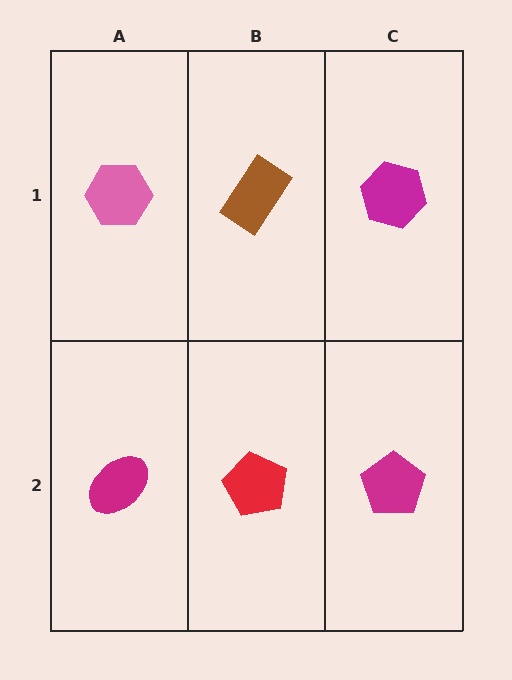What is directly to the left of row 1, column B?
A pink hexagon.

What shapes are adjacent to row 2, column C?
A magenta hexagon (row 1, column C), a red pentagon (row 2, column B).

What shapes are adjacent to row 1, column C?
A magenta pentagon (row 2, column C), a brown rectangle (row 1, column B).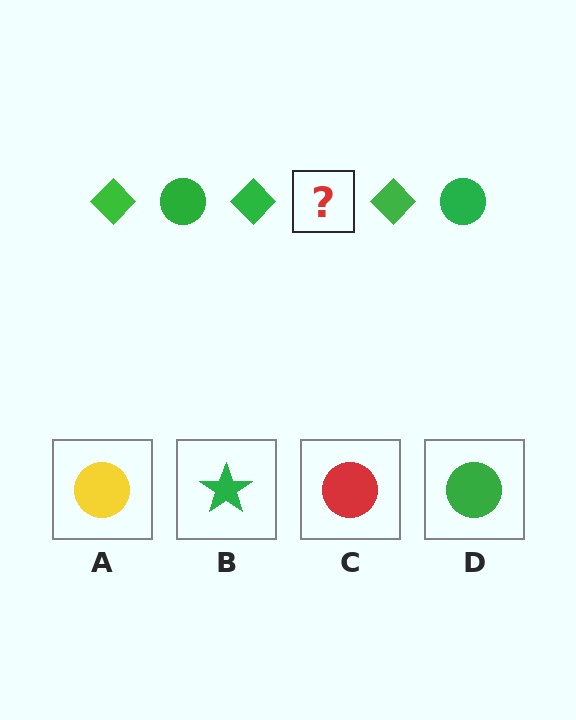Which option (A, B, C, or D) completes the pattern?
D.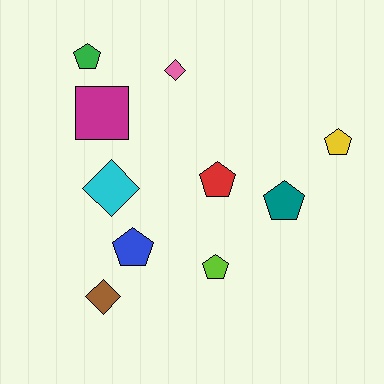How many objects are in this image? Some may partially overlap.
There are 10 objects.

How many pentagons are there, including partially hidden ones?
There are 6 pentagons.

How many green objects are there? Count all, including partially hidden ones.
There is 1 green object.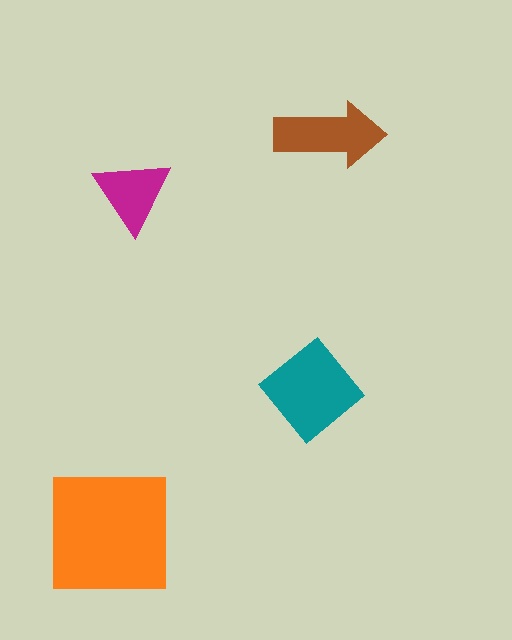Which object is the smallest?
The magenta triangle.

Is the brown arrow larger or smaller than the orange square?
Smaller.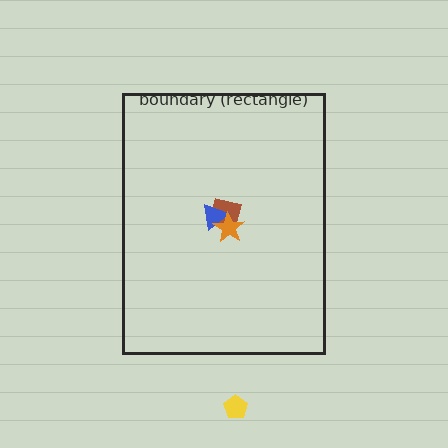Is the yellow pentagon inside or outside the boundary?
Outside.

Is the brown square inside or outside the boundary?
Inside.